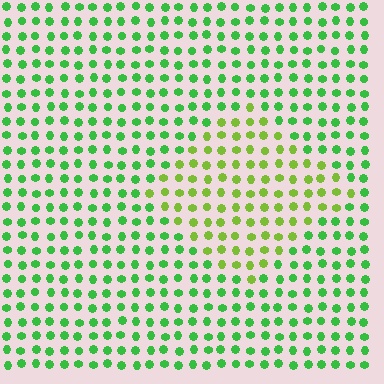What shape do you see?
I see a diamond.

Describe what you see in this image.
The image is filled with small green elements in a uniform arrangement. A diamond-shaped region is visible where the elements are tinted to a slightly different hue, forming a subtle color boundary.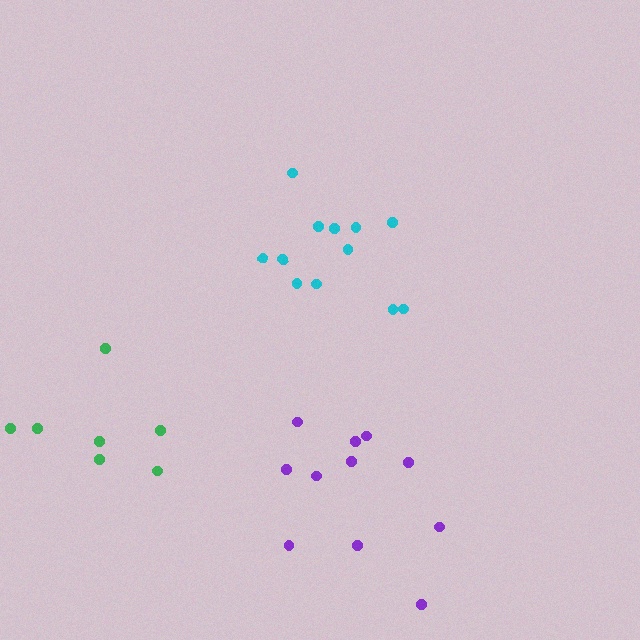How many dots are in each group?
Group 1: 12 dots, Group 2: 7 dots, Group 3: 11 dots (30 total).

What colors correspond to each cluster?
The clusters are colored: cyan, green, purple.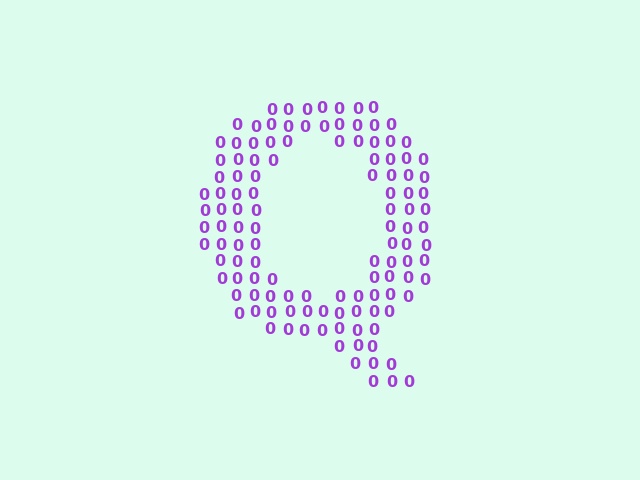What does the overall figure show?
The overall figure shows the letter Q.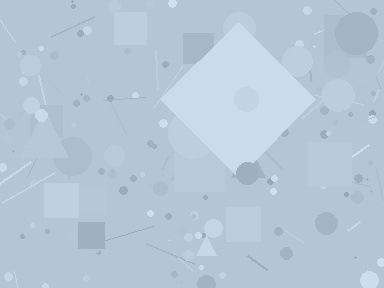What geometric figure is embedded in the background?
A diamond is embedded in the background.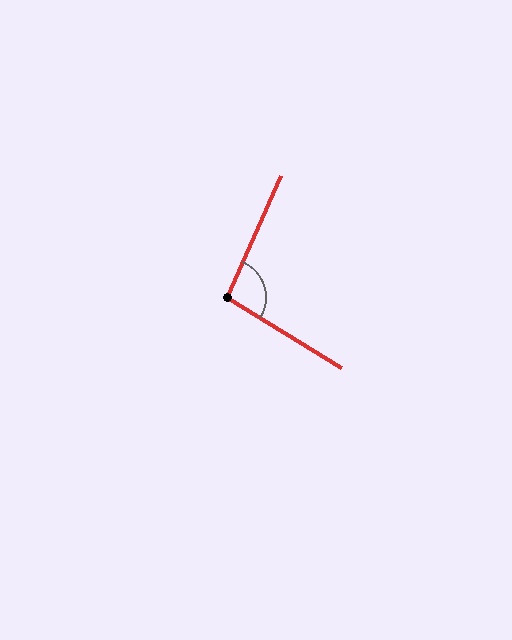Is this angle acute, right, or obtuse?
It is obtuse.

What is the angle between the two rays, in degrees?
Approximately 98 degrees.